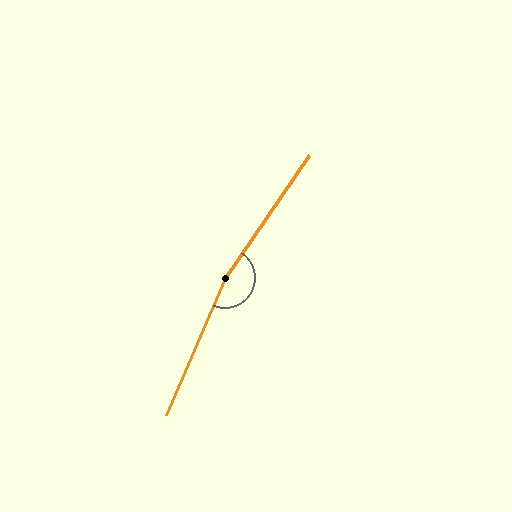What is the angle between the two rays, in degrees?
Approximately 169 degrees.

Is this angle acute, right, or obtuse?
It is obtuse.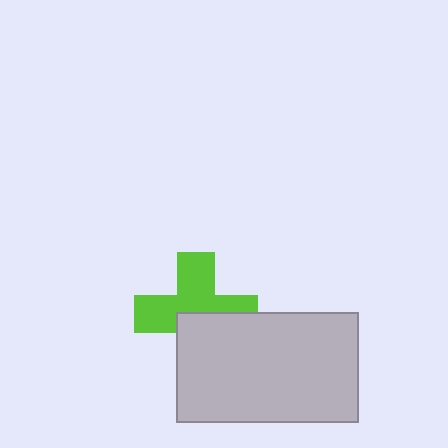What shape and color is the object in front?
The object in front is a light gray rectangle.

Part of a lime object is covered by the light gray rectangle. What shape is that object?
It is a cross.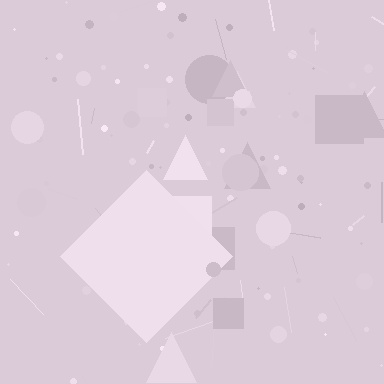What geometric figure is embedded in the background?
A diamond is embedded in the background.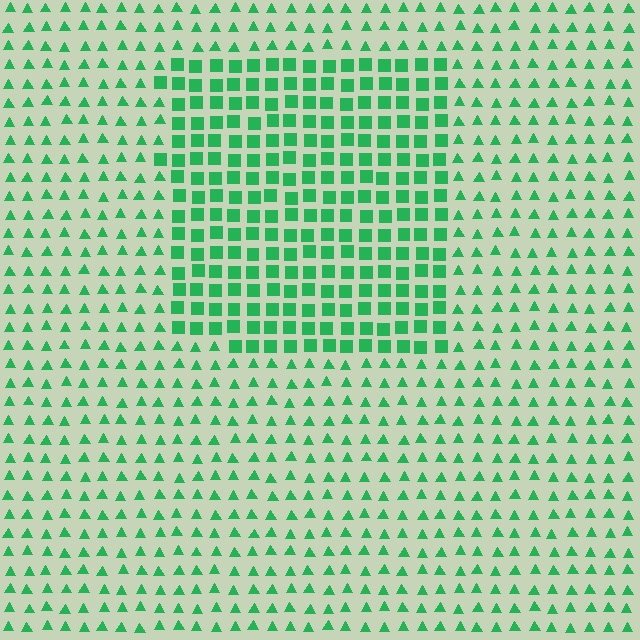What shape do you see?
I see a rectangle.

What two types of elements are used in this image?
The image uses squares inside the rectangle region and triangles outside it.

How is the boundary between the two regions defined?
The boundary is defined by a change in element shape: squares inside vs. triangles outside. All elements share the same color and spacing.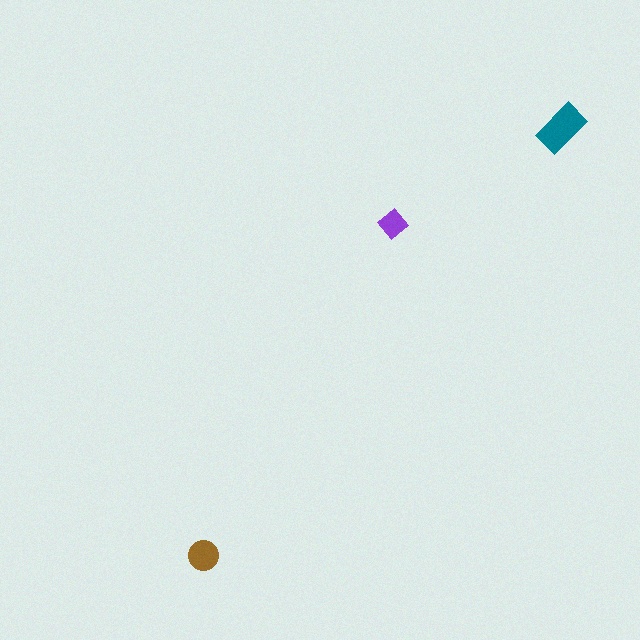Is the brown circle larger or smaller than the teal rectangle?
Smaller.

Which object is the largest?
The teal rectangle.